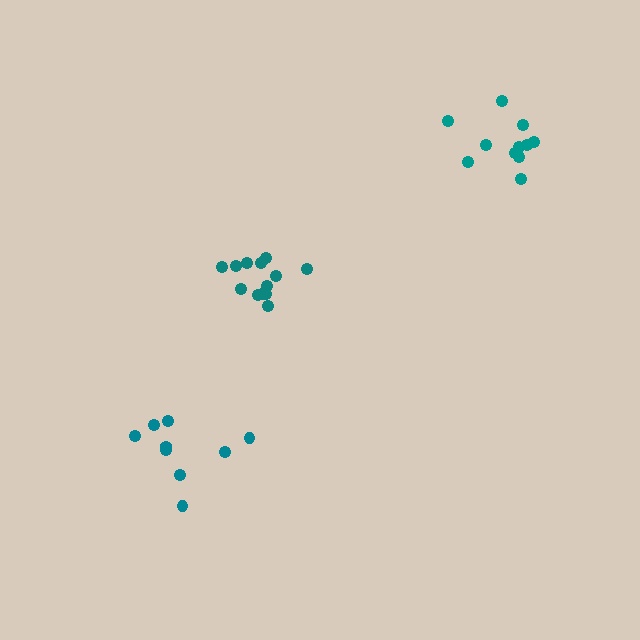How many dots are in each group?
Group 1: 9 dots, Group 2: 11 dots, Group 3: 13 dots (33 total).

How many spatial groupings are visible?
There are 3 spatial groupings.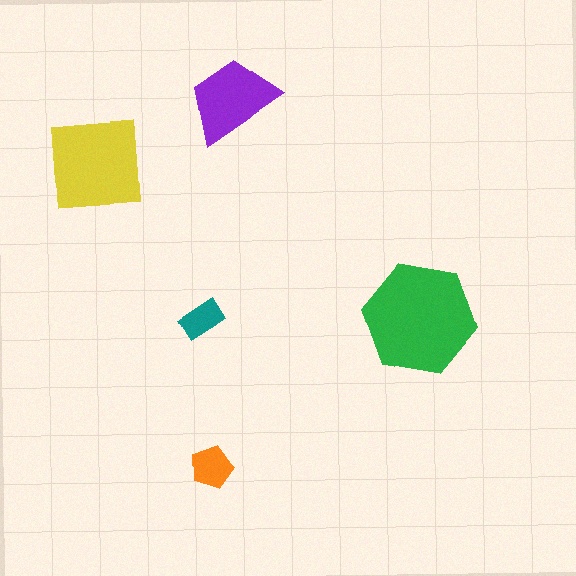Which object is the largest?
The green hexagon.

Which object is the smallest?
The teal rectangle.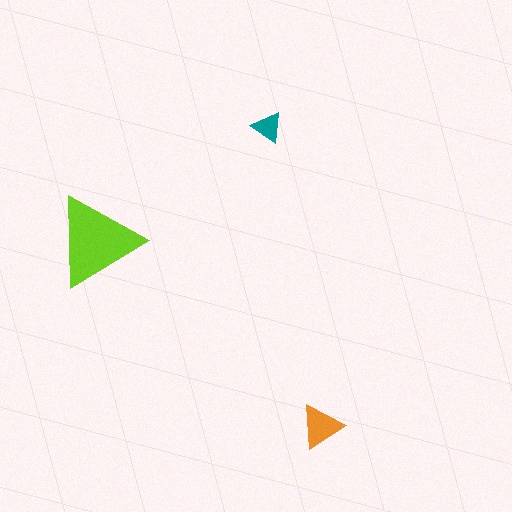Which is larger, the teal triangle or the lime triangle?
The lime one.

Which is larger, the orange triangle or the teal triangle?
The orange one.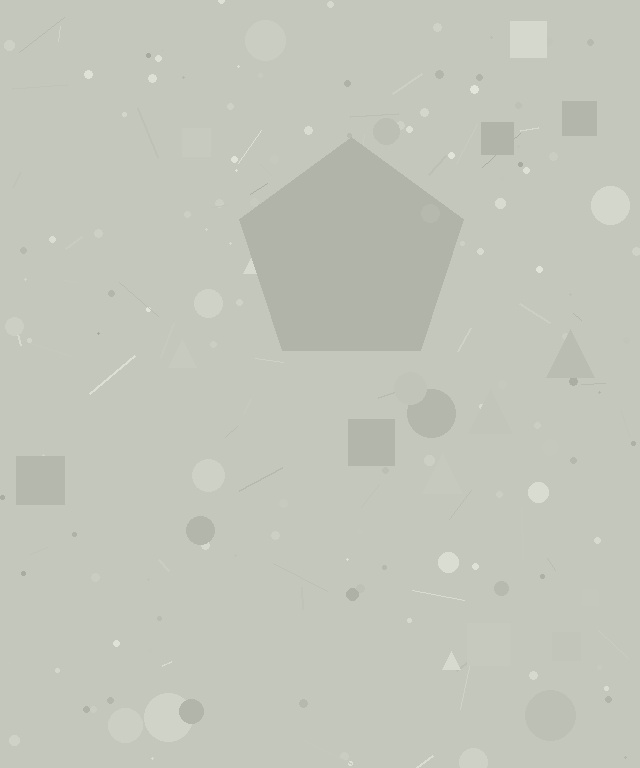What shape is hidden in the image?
A pentagon is hidden in the image.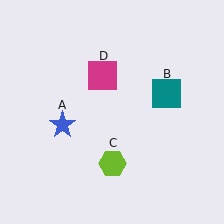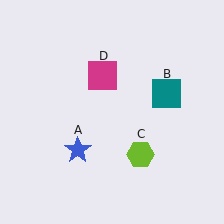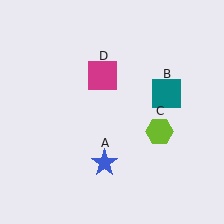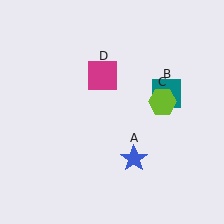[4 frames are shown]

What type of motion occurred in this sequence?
The blue star (object A), lime hexagon (object C) rotated counterclockwise around the center of the scene.